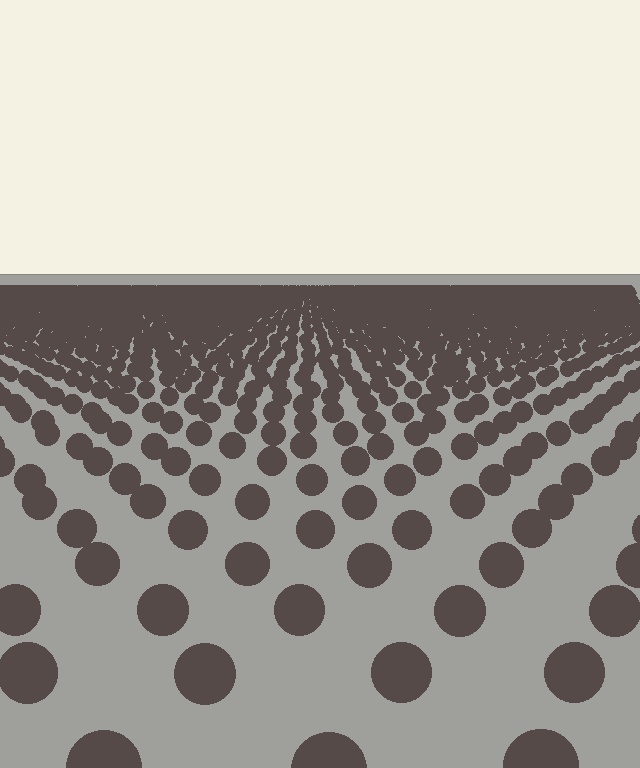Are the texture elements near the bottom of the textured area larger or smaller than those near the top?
Larger. Near the bottom, elements are closer to the viewer and appear at a bigger on-screen size.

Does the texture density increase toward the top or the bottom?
Density increases toward the top.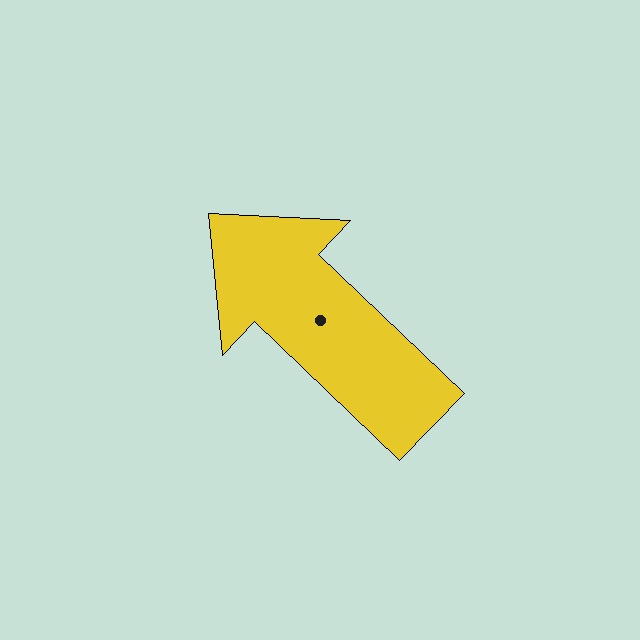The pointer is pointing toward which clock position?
Roughly 10 o'clock.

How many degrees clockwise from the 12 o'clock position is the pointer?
Approximately 314 degrees.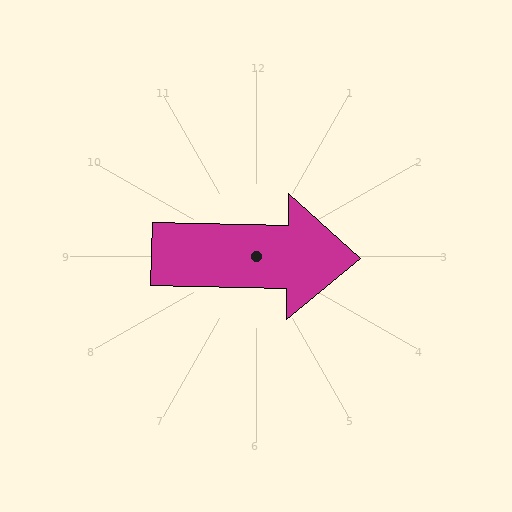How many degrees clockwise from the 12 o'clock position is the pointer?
Approximately 91 degrees.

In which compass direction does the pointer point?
East.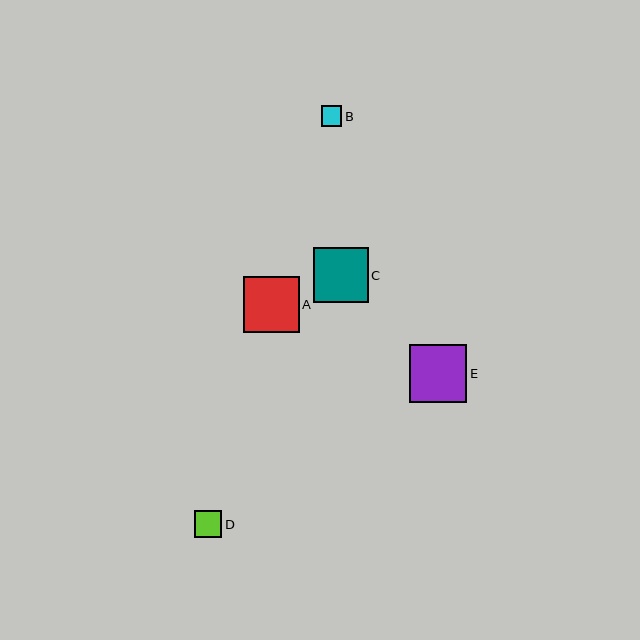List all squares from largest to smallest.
From largest to smallest: E, A, C, D, B.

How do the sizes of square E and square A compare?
Square E and square A are approximately the same size.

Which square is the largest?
Square E is the largest with a size of approximately 57 pixels.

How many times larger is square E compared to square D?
Square E is approximately 2.1 times the size of square D.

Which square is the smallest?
Square B is the smallest with a size of approximately 20 pixels.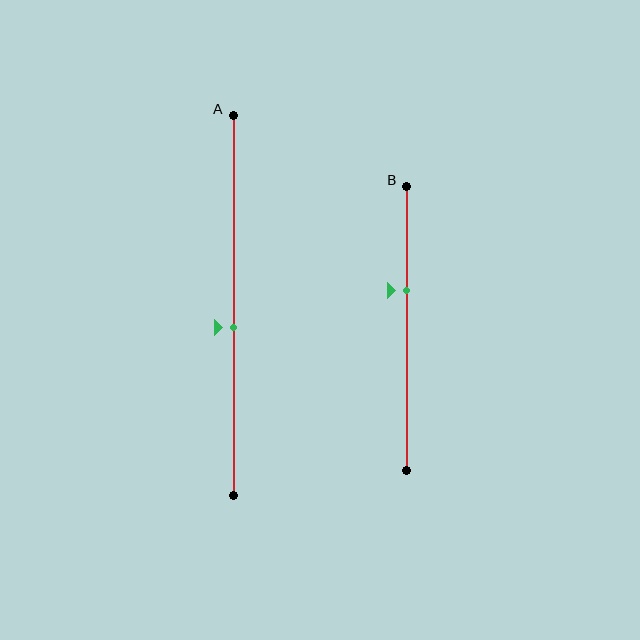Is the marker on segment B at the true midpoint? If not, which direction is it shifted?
No, the marker on segment B is shifted upward by about 13% of the segment length.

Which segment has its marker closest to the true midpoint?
Segment A has its marker closest to the true midpoint.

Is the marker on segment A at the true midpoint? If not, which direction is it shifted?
No, the marker on segment A is shifted downward by about 6% of the segment length.